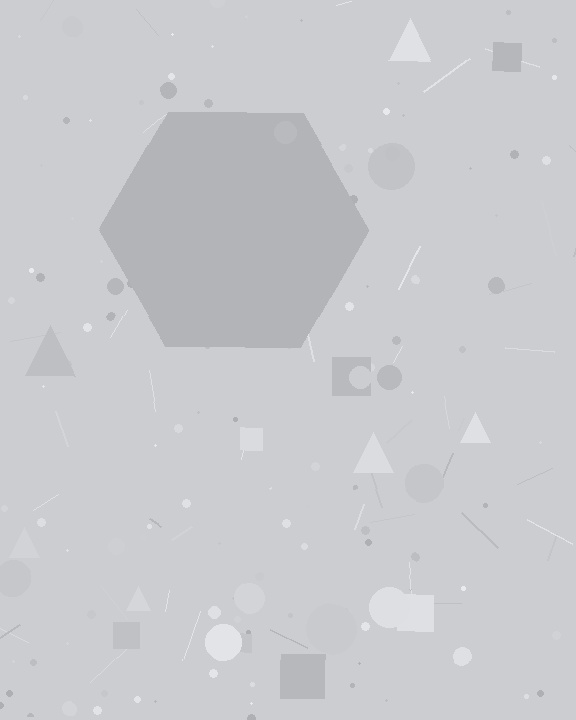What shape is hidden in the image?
A hexagon is hidden in the image.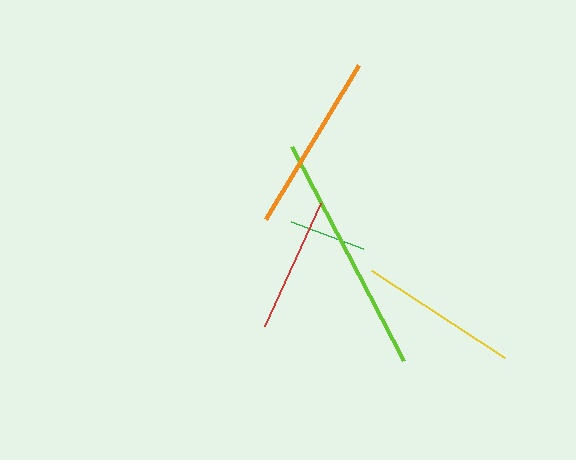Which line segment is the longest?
The lime line is the longest at approximately 241 pixels.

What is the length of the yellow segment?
The yellow segment is approximately 159 pixels long.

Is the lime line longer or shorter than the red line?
The lime line is longer than the red line.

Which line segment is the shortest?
The green line is the shortest at approximately 77 pixels.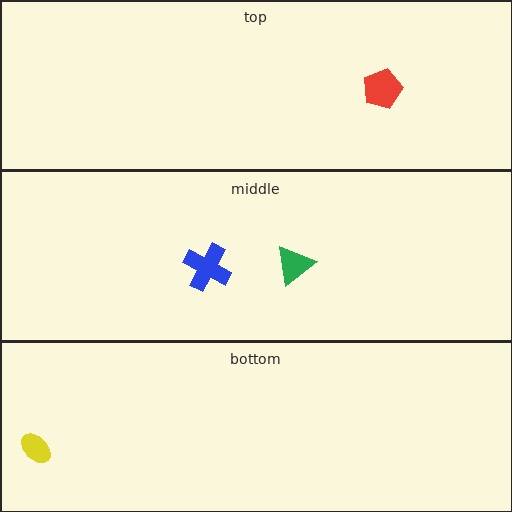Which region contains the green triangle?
The middle region.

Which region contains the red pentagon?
The top region.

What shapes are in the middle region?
The blue cross, the green triangle.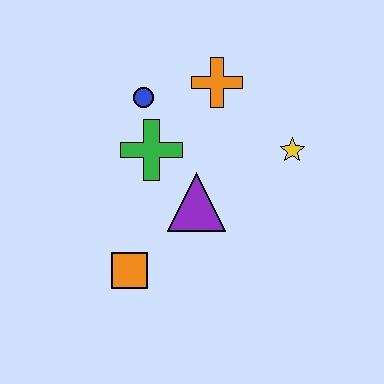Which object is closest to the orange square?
The purple triangle is closest to the orange square.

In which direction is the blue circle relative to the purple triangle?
The blue circle is above the purple triangle.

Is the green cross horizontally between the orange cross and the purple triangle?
No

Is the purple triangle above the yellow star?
No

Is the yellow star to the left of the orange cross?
No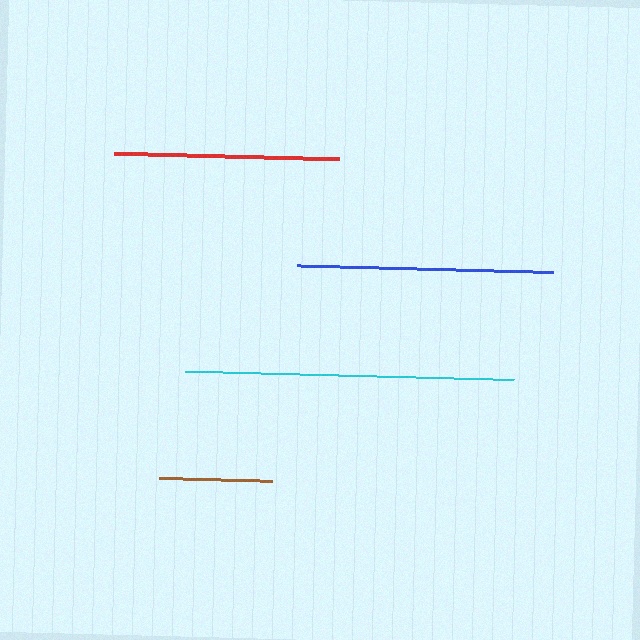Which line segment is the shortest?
The brown line is the shortest at approximately 113 pixels.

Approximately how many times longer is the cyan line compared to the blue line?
The cyan line is approximately 1.3 times the length of the blue line.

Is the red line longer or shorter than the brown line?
The red line is longer than the brown line.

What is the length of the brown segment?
The brown segment is approximately 113 pixels long.